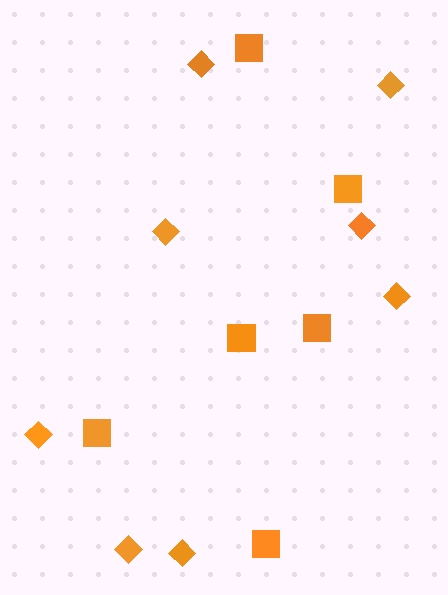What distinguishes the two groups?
There are 2 groups: one group of diamonds (8) and one group of squares (6).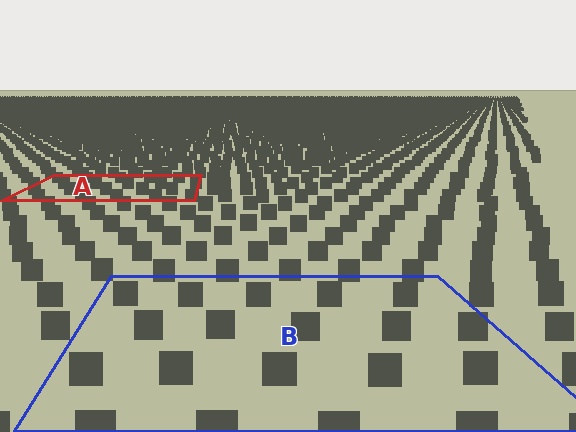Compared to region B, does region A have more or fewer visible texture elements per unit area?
Region A has more texture elements per unit area — they are packed more densely because it is farther away.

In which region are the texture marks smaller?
The texture marks are smaller in region A, because it is farther away.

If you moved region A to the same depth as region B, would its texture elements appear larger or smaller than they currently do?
They would appear larger. At a closer depth, the same texture elements are projected at a bigger on-screen size.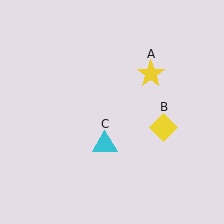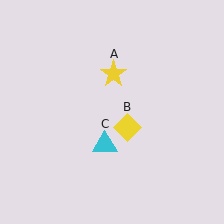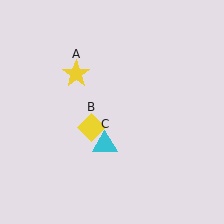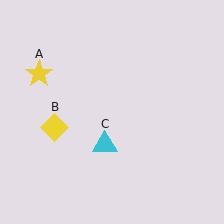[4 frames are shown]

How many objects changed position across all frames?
2 objects changed position: yellow star (object A), yellow diamond (object B).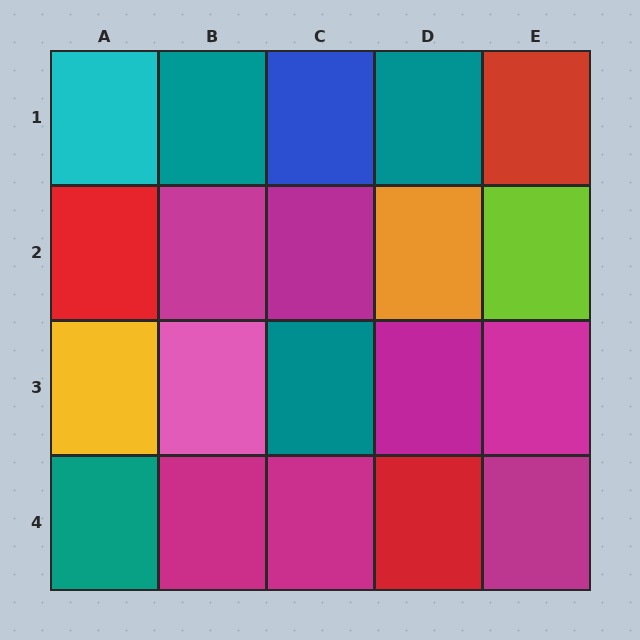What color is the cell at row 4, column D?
Red.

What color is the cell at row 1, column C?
Blue.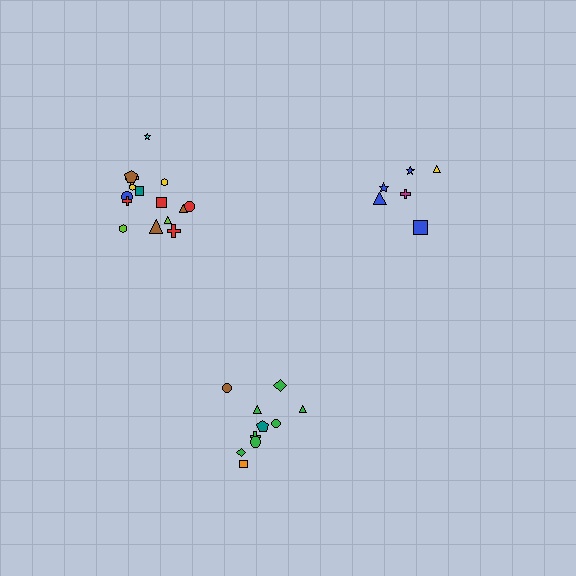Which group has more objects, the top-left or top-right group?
The top-left group.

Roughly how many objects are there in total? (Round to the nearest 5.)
Roughly 30 objects in total.